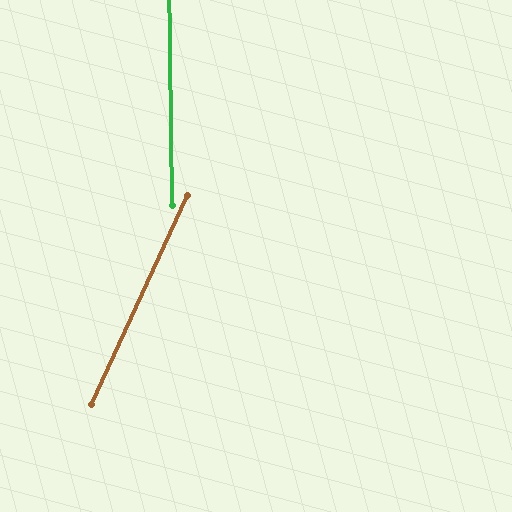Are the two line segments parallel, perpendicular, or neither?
Neither parallel nor perpendicular — they differ by about 26°.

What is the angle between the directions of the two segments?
Approximately 26 degrees.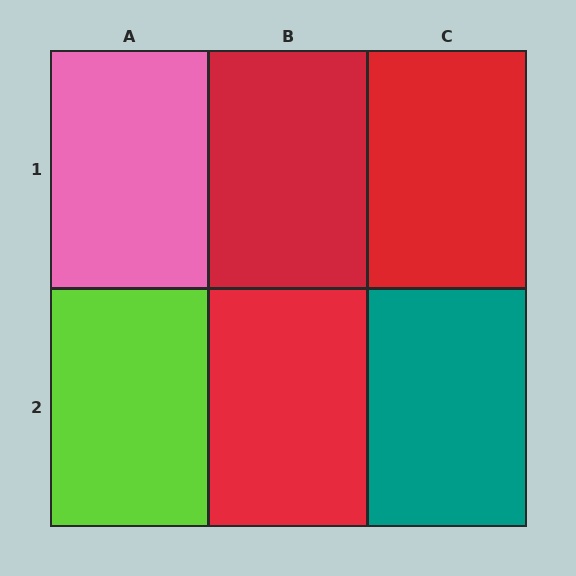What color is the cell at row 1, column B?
Red.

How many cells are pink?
1 cell is pink.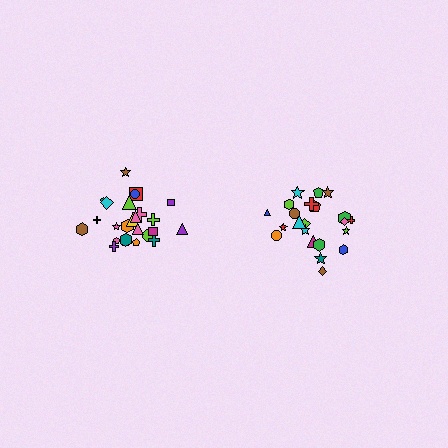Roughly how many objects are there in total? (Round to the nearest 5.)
Roughly 45 objects in total.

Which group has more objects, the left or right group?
The left group.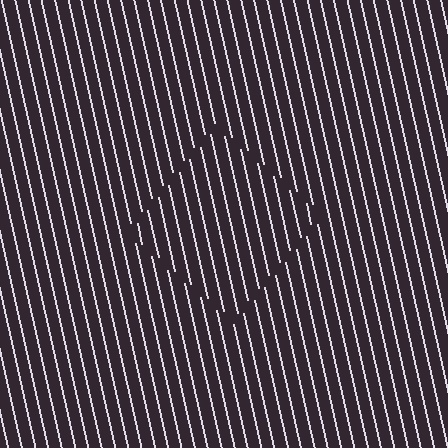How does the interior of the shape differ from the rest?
The interior of the shape contains the same grating, shifted by half a period — the contour is defined by the phase discontinuity where line-ends from the inner and outer gratings abut.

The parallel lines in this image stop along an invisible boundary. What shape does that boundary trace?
An illusory square. The interior of the shape contains the same grating, shifted by half a period — the contour is defined by the phase discontinuity where line-ends from the inner and outer gratings abut.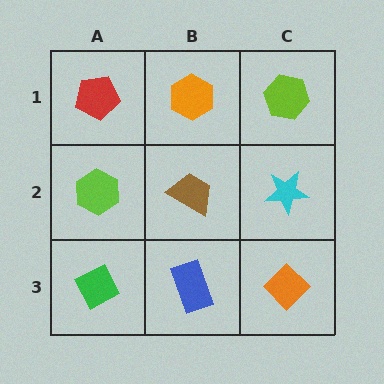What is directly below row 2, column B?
A blue rectangle.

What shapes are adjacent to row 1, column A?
A lime hexagon (row 2, column A), an orange hexagon (row 1, column B).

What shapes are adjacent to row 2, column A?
A red pentagon (row 1, column A), a green diamond (row 3, column A), a brown trapezoid (row 2, column B).